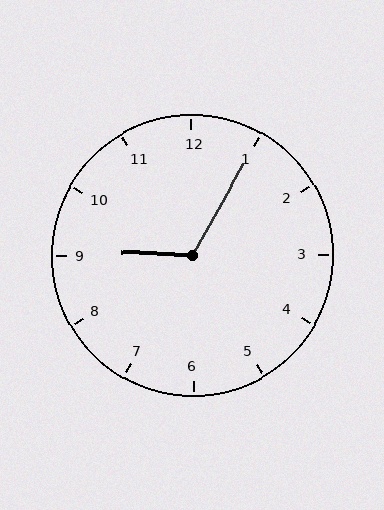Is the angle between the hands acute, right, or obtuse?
It is obtuse.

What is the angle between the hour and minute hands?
Approximately 118 degrees.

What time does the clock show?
9:05.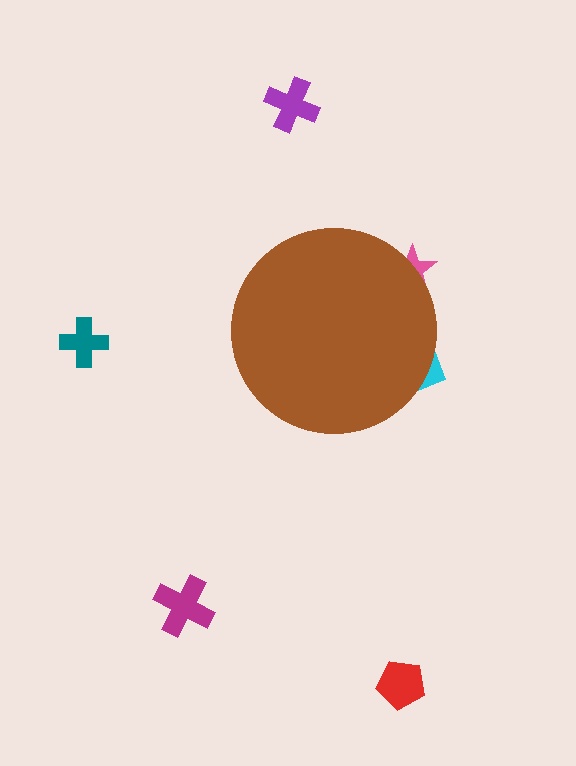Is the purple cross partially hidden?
No, the purple cross is fully visible.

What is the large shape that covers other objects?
A brown circle.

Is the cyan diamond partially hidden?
Yes, the cyan diamond is partially hidden behind the brown circle.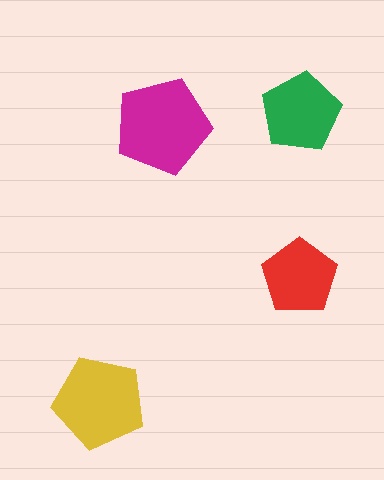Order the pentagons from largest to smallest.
the magenta one, the yellow one, the green one, the red one.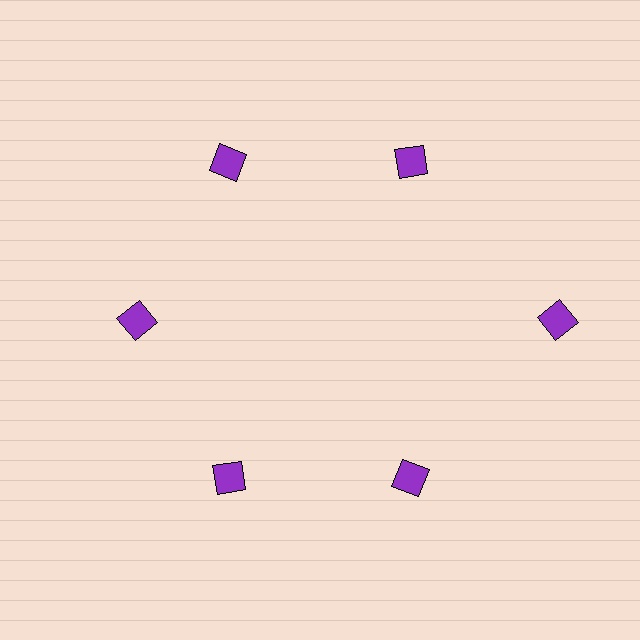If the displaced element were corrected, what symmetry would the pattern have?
It would have 6-fold rotational symmetry — the pattern would map onto itself every 60 degrees.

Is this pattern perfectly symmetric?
No. The 6 purple squares are arranged in a ring, but one element near the 3 o'clock position is pushed outward from the center, breaking the 6-fold rotational symmetry.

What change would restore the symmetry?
The symmetry would be restored by moving it inward, back onto the ring so that all 6 squares sit at equal angles and equal distance from the center.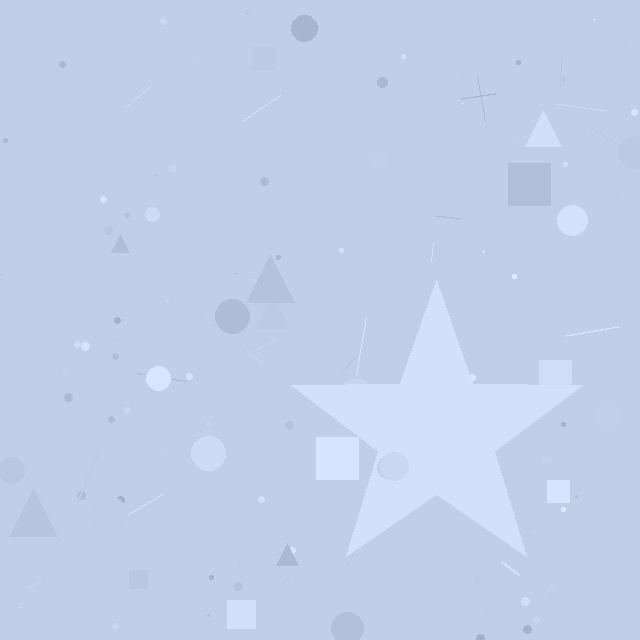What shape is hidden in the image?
A star is hidden in the image.